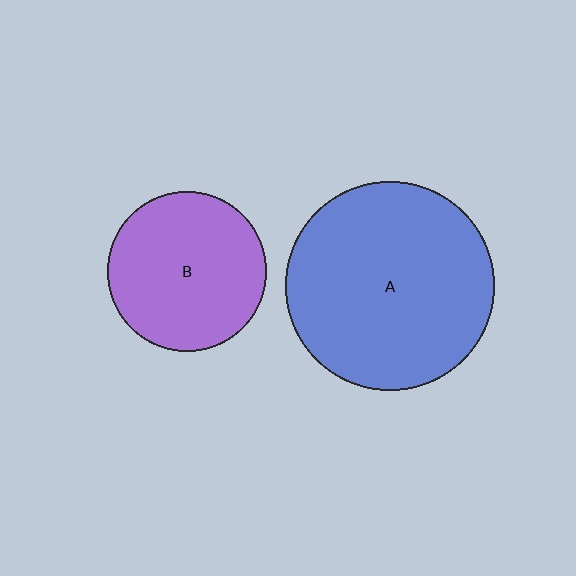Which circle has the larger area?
Circle A (blue).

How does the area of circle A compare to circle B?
Approximately 1.7 times.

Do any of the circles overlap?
No, none of the circles overlap.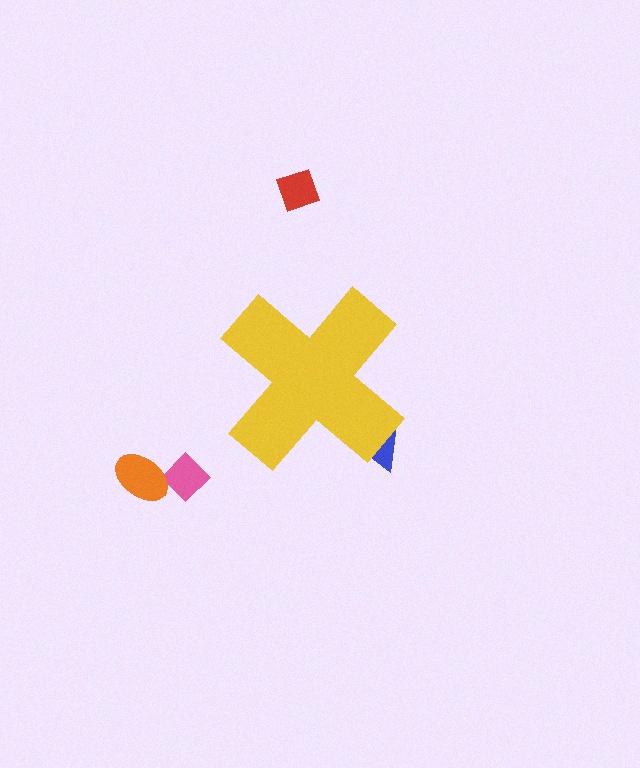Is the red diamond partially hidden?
No, the red diamond is fully visible.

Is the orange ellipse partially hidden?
No, the orange ellipse is fully visible.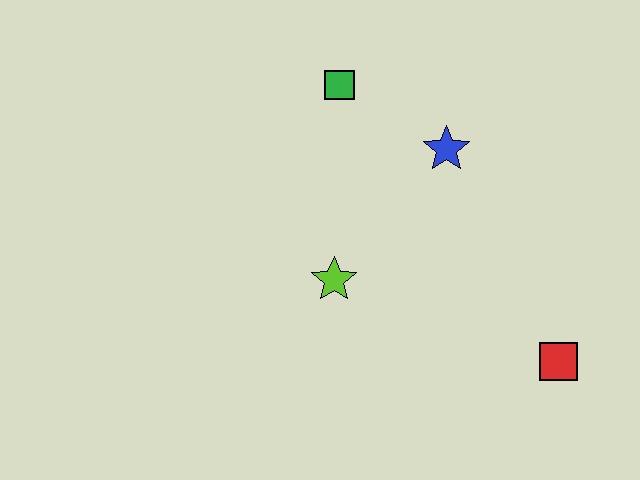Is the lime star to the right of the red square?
No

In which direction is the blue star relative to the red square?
The blue star is above the red square.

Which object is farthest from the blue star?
The red square is farthest from the blue star.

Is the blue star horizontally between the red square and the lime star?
Yes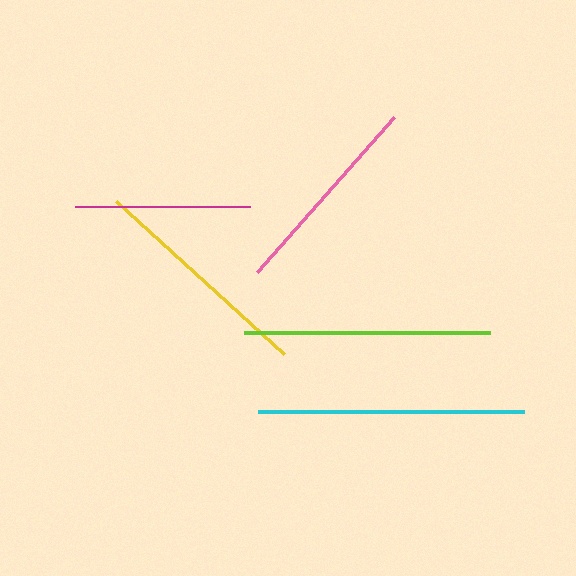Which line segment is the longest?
The cyan line is the longest at approximately 265 pixels.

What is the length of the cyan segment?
The cyan segment is approximately 265 pixels long.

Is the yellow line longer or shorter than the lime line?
The lime line is longer than the yellow line.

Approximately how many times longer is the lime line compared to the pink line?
The lime line is approximately 1.2 times the length of the pink line.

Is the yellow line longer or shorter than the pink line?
The yellow line is longer than the pink line.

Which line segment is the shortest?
The magenta line is the shortest at approximately 175 pixels.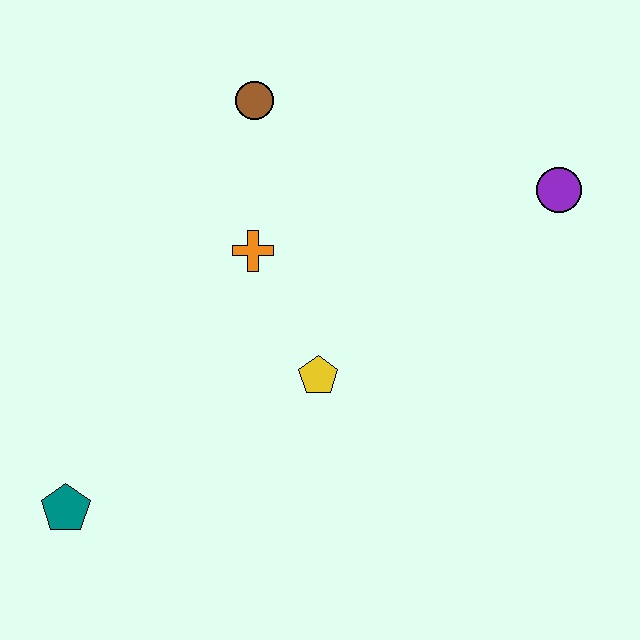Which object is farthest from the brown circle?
The teal pentagon is farthest from the brown circle.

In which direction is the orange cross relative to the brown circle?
The orange cross is below the brown circle.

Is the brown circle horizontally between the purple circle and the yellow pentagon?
No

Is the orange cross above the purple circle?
No